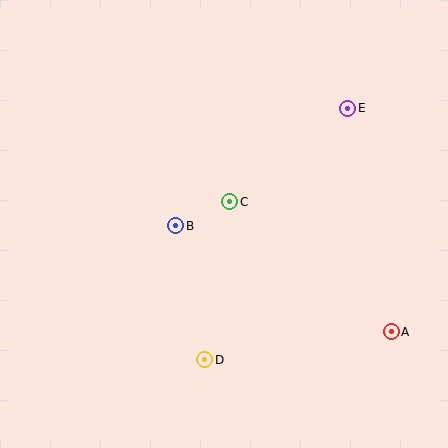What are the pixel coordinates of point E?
Point E is at (348, 108).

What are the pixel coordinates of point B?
Point B is at (176, 226).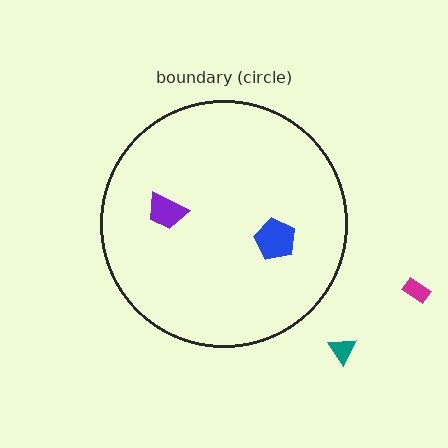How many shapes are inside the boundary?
2 inside, 2 outside.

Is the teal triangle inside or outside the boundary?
Outside.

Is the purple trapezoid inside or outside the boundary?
Inside.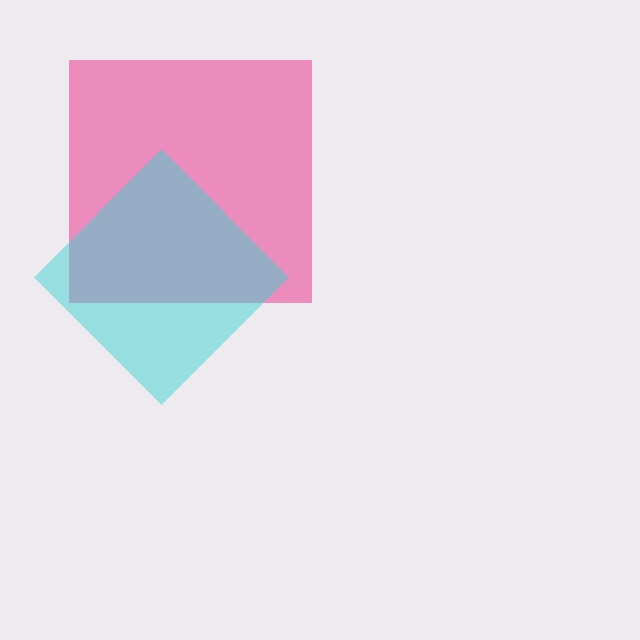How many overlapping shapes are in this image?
There are 2 overlapping shapes in the image.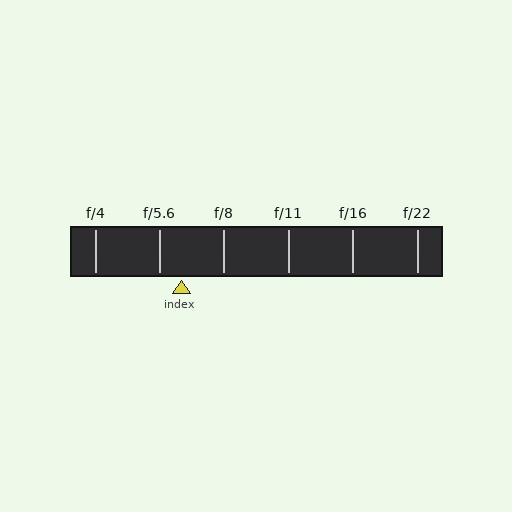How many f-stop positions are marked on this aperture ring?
There are 6 f-stop positions marked.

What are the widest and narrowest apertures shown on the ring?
The widest aperture shown is f/4 and the narrowest is f/22.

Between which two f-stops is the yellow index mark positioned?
The index mark is between f/5.6 and f/8.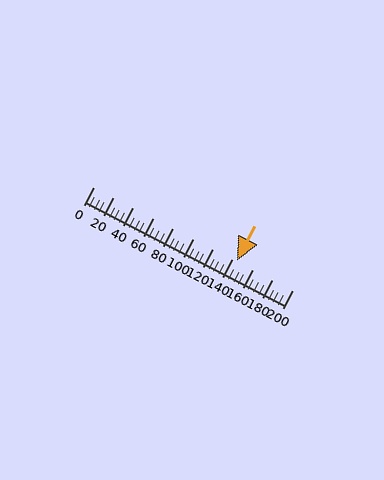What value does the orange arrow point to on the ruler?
The orange arrow points to approximately 144.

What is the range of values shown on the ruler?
The ruler shows values from 0 to 200.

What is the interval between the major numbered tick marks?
The major tick marks are spaced 20 units apart.